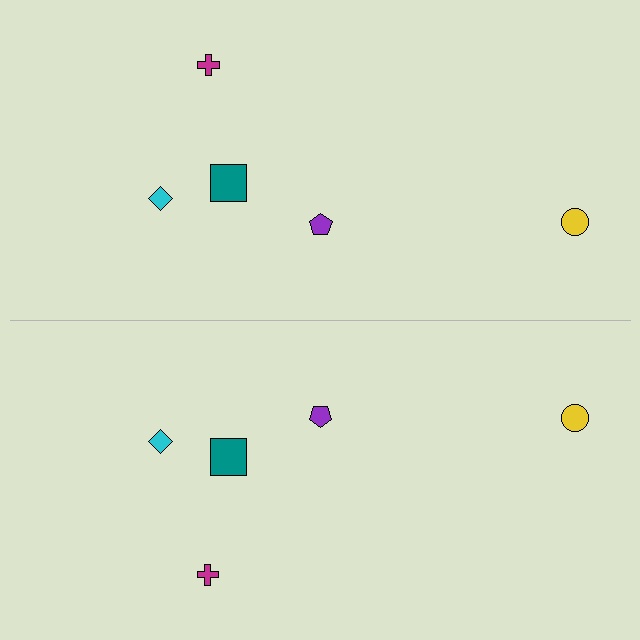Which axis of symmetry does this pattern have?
The pattern has a horizontal axis of symmetry running through the center of the image.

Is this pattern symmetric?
Yes, this pattern has bilateral (reflection) symmetry.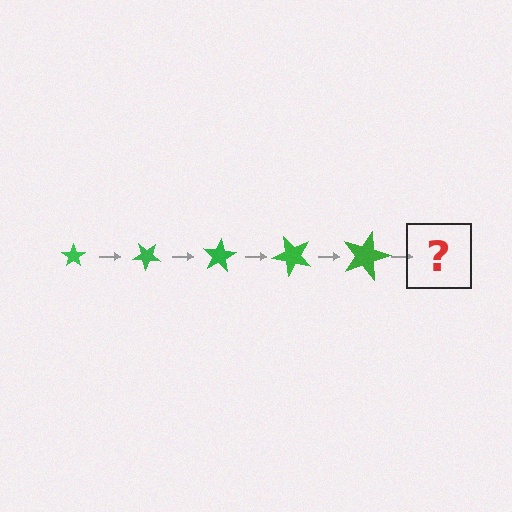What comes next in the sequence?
The next element should be a star, larger than the previous one and rotated 200 degrees from the start.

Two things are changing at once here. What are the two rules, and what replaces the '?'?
The two rules are that the star grows larger each step and it rotates 40 degrees each step. The '?' should be a star, larger than the previous one and rotated 200 degrees from the start.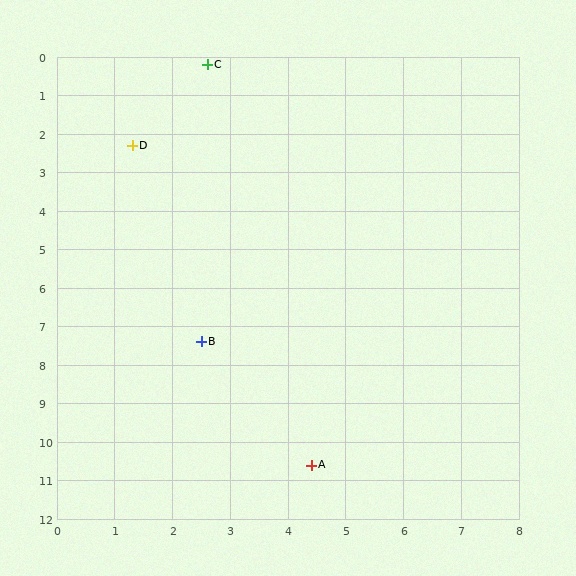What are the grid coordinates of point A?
Point A is at approximately (4.4, 10.6).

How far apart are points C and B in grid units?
Points C and B are about 7.2 grid units apart.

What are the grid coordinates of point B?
Point B is at approximately (2.5, 7.4).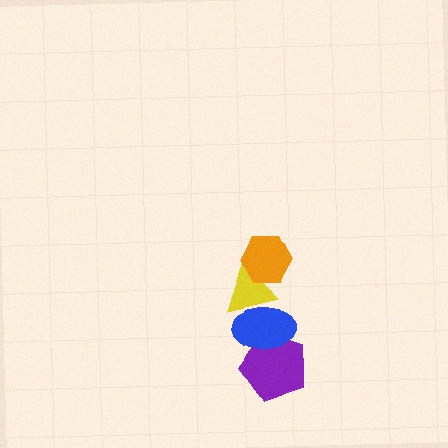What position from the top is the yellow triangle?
The yellow triangle is 2nd from the top.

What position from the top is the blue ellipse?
The blue ellipse is 3rd from the top.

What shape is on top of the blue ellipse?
The yellow triangle is on top of the blue ellipse.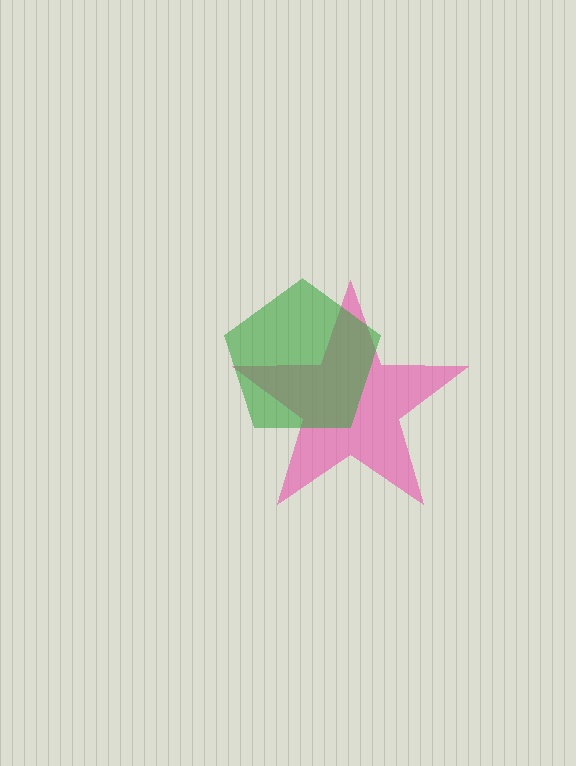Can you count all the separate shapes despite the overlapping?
Yes, there are 2 separate shapes.